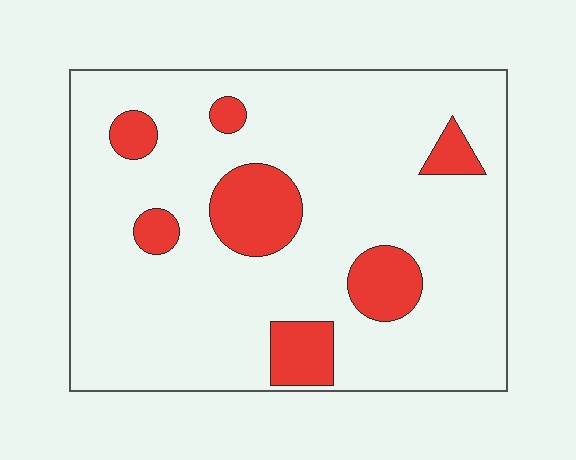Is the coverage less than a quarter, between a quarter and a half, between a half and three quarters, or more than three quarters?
Less than a quarter.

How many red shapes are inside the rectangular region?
7.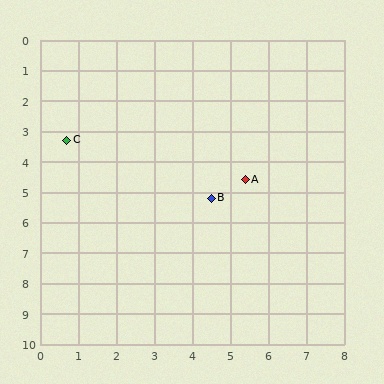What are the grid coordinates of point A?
Point A is at approximately (5.4, 4.6).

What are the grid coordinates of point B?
Point B is at approximately (4.5, 5.2).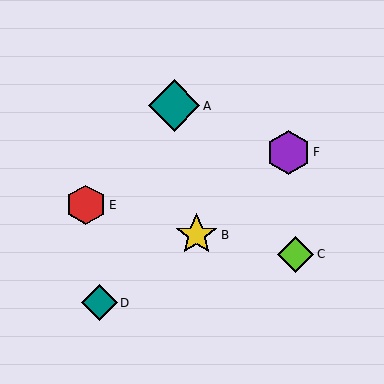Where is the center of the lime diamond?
The center of the lime diamond is at (296, 254).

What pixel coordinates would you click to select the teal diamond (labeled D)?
Click at (100, 303) to select the teal diamond D.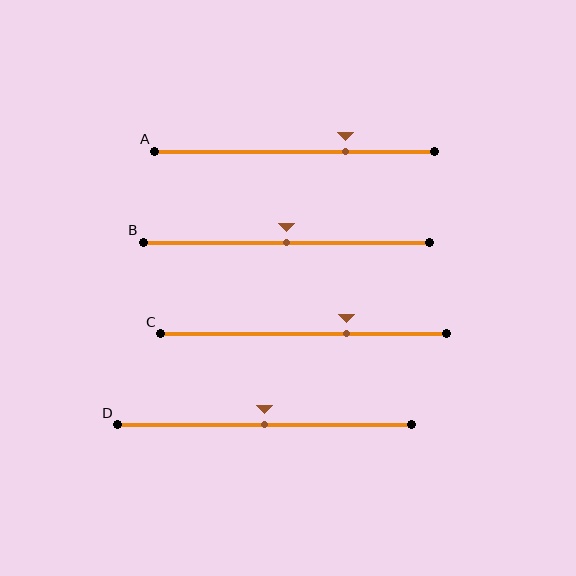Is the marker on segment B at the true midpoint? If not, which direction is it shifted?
Yes, the marker on segment B is at the true midpoint.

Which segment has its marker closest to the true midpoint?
Segment B has its marker closest to the true midpoint.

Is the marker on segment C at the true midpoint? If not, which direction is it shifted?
No, the marker on segment C is shifted to the right by about 15% of the segment length.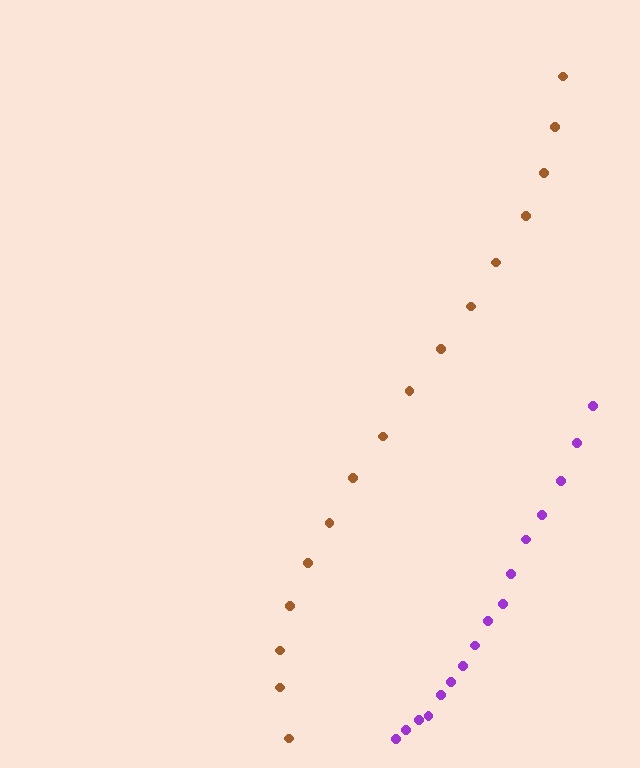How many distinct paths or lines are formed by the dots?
There are 2 distinct paths.